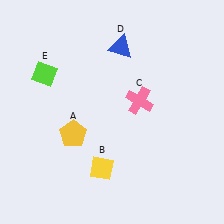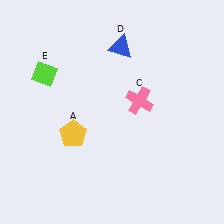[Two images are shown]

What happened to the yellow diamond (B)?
The yellow diamond (B) was removed in Image 2. It was in the bottom-left area of Image 1.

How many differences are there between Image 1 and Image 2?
There is 1 difference between the two images.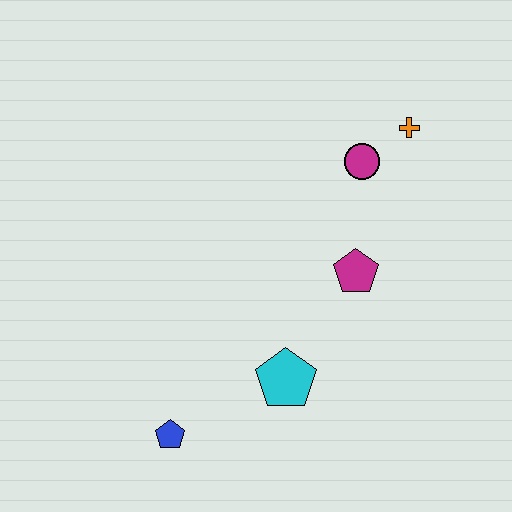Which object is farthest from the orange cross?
The blue pentagon is farthest from the orange cross.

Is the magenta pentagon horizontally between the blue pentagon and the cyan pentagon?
No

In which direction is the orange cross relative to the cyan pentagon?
The orange cross is above the cyan pentagon.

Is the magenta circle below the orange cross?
Yes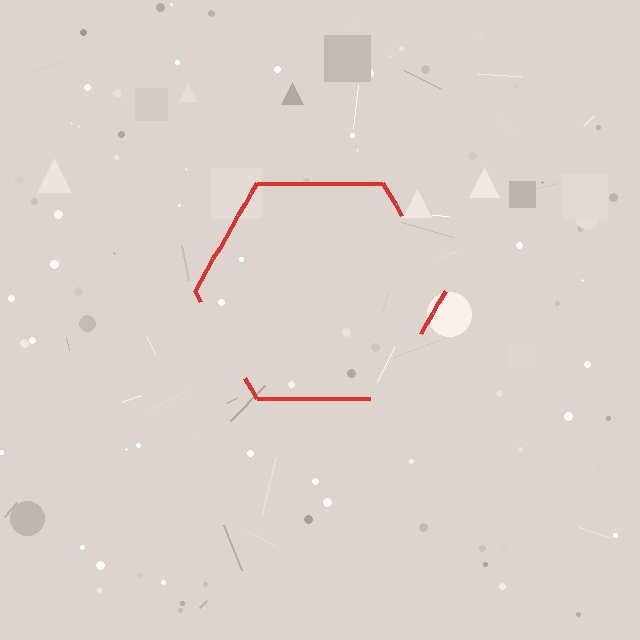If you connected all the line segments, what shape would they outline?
They would outline a hexagon.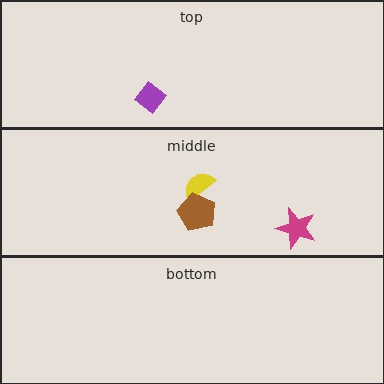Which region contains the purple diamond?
The top region.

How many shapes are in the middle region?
3.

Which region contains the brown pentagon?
The middle region.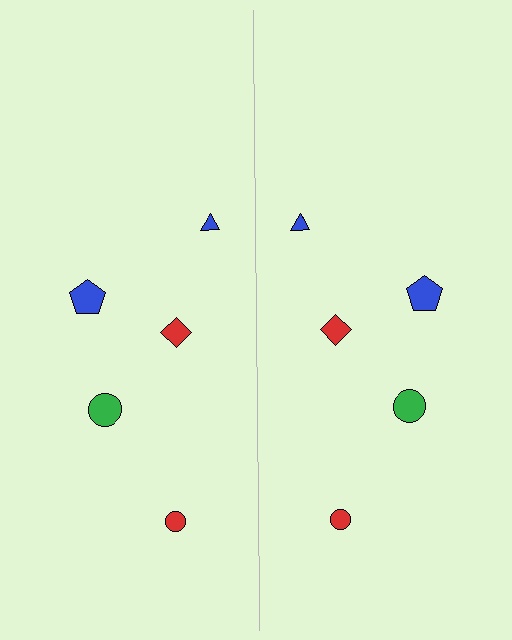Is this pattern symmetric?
Yes, this pattern has bilateral (reflection) symmetry.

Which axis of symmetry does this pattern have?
The pattern has a vertical axis of symmetry running through the center of the image.